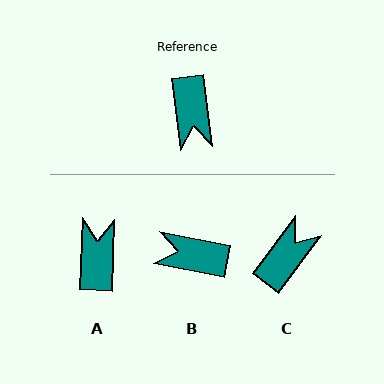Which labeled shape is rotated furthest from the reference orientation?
A, about 171 degrees away.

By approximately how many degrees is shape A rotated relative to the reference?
Approximately 171 degrees counter-clockwise.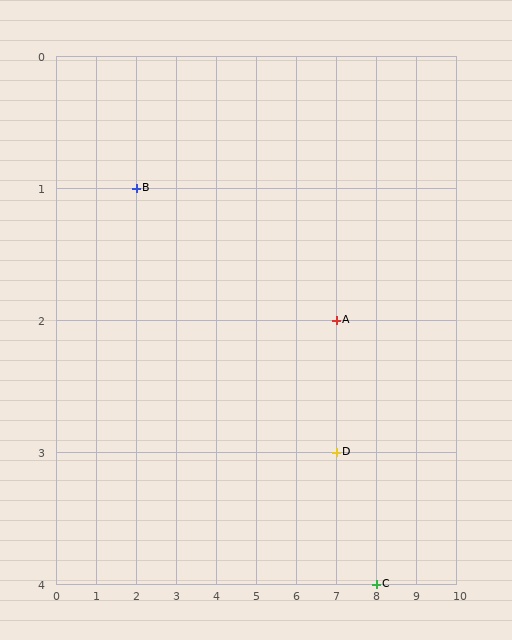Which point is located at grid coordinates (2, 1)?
Point B is at (2, 1).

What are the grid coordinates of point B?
Point B is at grid coordinates (2, 1).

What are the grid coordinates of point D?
Point D is at grid coordinates (7, 3).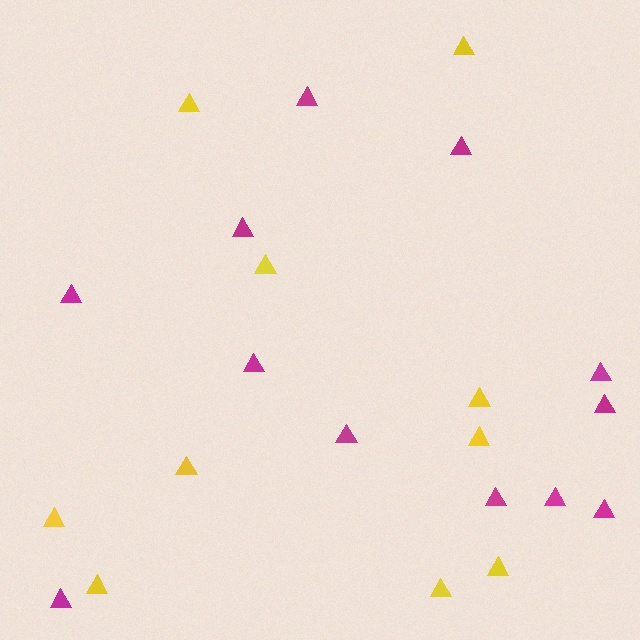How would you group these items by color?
There are 2 groups: one group of yellow triangles (10) and one group of magenta triangles (12).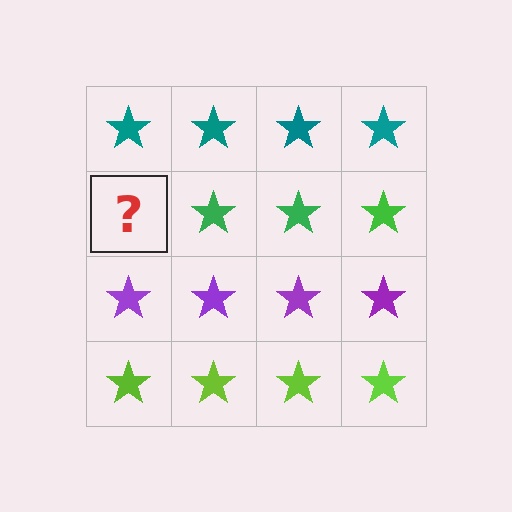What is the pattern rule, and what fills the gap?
The rule is that each row has a consistent color. The gap should be filled with a green star.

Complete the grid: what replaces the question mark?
The question mark should be replaced with a green star.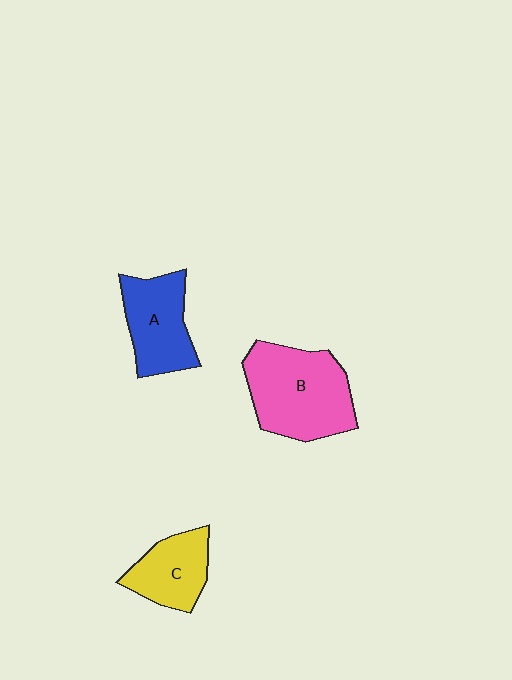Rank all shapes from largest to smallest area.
From largest to smallest: B (pink), A (blue), C (yellow).